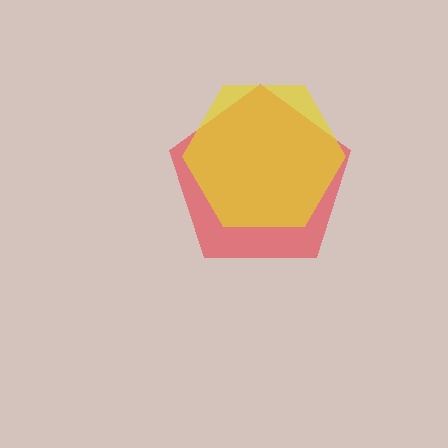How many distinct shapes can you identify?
There are 2 distinct shapes: a red pentagon, a yellow hexagon.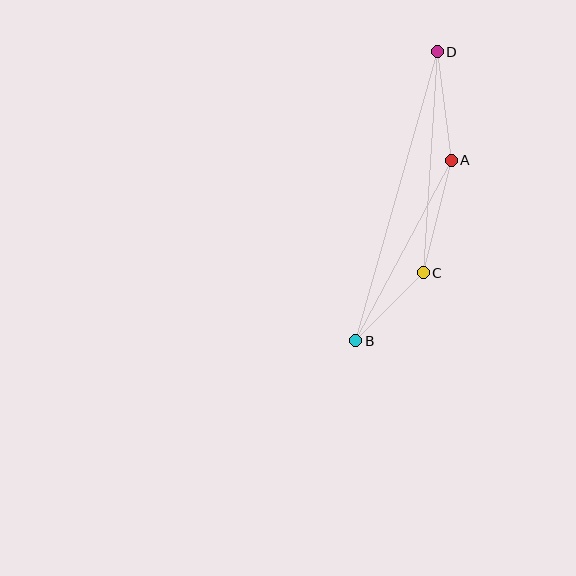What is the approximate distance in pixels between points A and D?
The distance between A and D is approximately 110 pixels.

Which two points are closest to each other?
Points B and C are closest to each other.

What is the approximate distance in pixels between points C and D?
The distance between C and D is approximately 221 pixels.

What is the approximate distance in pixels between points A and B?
The distance between A and B is approximately 204 pixels.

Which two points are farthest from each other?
Points B and D are farthest from each other.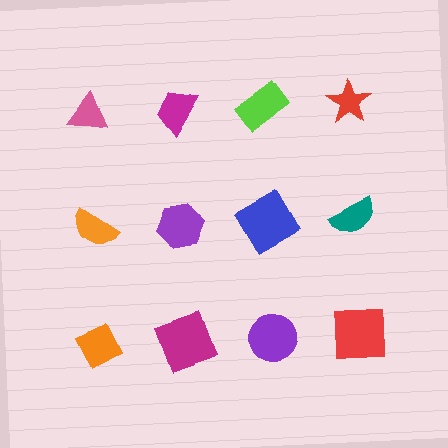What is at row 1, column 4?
A red star.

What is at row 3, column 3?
A purple circle.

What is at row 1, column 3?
A lime rectangle.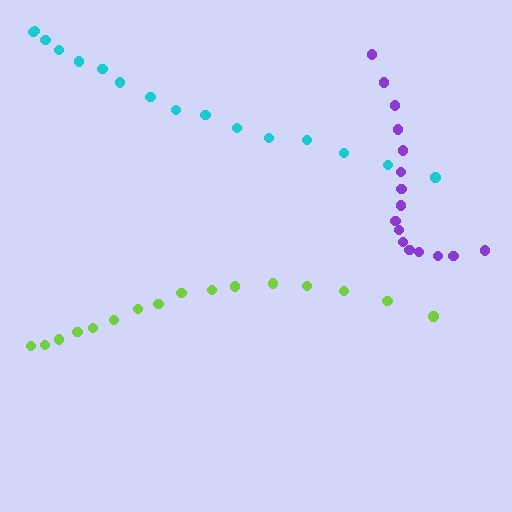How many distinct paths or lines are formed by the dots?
There are 3 distinct paths.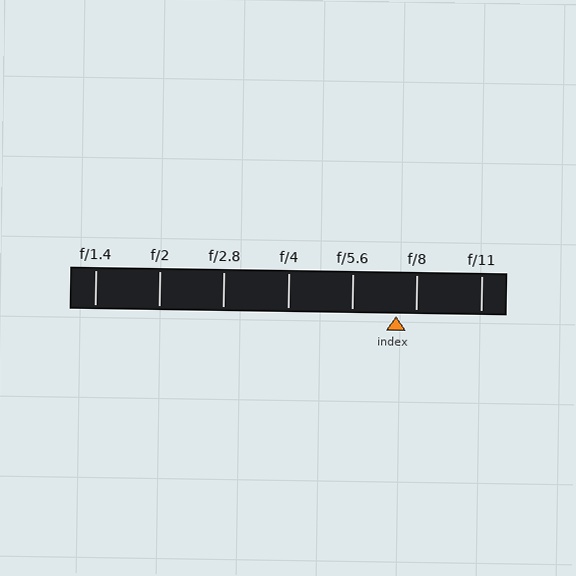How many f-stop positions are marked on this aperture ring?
There are 7 f-stop positions marked.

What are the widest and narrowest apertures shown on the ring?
The widest aperture shown is f/1.4 and the narrowest is f/11.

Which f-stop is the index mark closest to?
The index mark is closest to f/8.